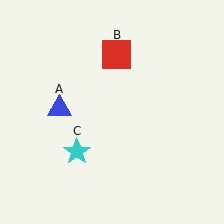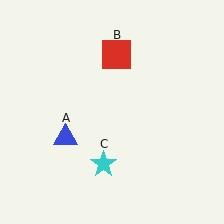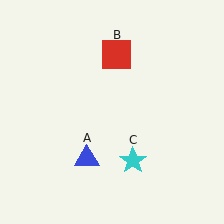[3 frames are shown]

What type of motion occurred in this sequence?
The blue triangle (object A), cyan star (object C) rotated counterclockwise around the center of the scene.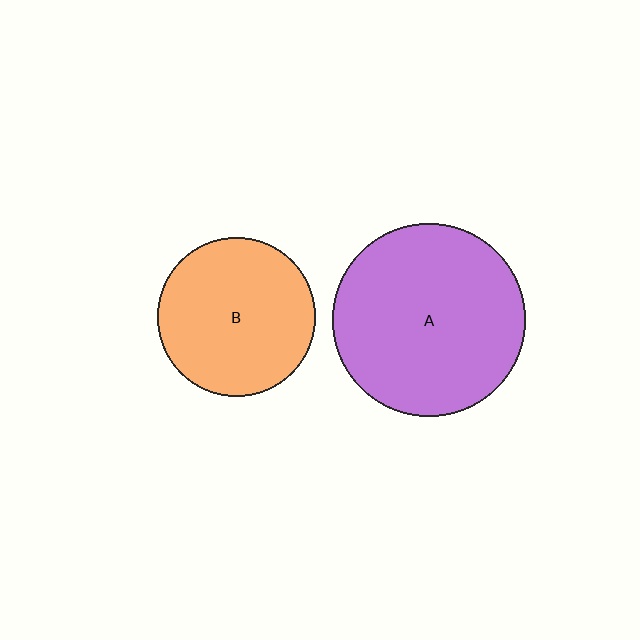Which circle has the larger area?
Circle A (purple).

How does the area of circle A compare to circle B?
Approximately 1.5 times.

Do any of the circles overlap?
No, none of the circles overlap.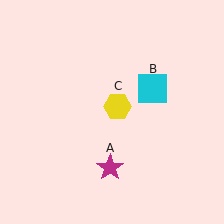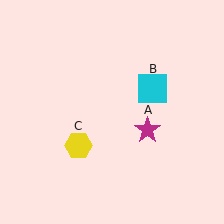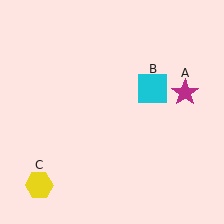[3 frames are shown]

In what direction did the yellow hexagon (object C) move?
The yellow hexagon (object C) moved down and to the left.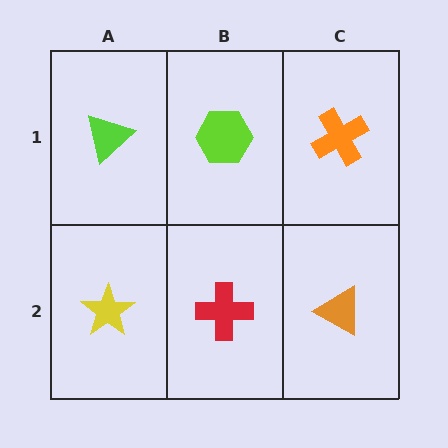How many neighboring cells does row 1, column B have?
3.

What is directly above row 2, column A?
A lime triangle.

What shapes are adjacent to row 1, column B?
A red cross (row 2, column B), a lime triangle (row 1, column A), an orange cross (row 1, column C).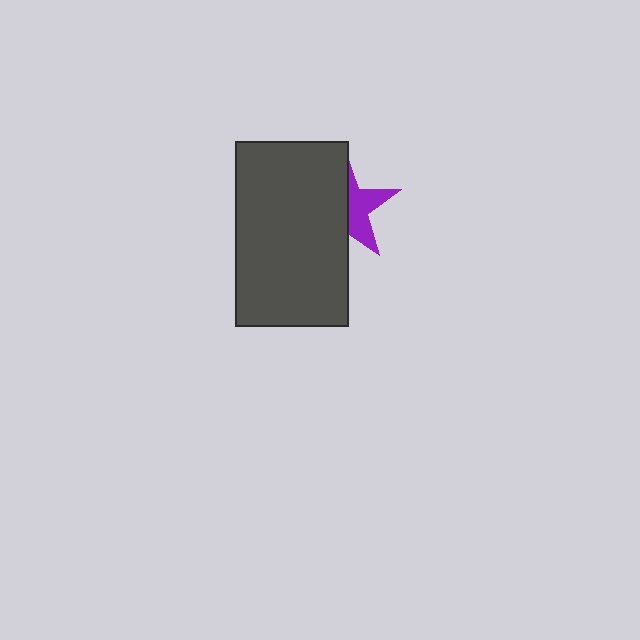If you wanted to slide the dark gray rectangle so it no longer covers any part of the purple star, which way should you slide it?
Slide it left — that is the most direct way to separate the two shapes.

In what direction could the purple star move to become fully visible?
The purple star could move right. That would shift it out from behind the dark gray rectangle entirely.